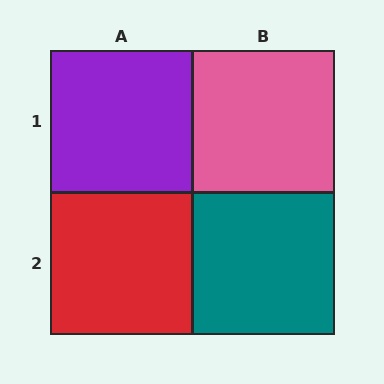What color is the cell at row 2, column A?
Red.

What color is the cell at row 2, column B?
Teal.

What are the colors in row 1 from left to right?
Purple, pink.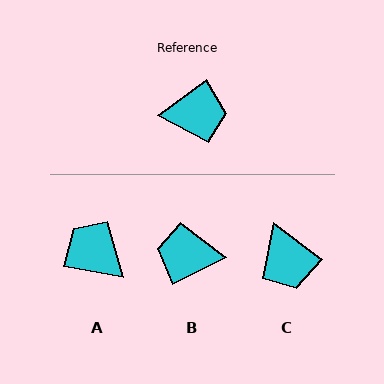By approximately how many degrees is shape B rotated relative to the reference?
Approximately 170 degrees counter-clockwise.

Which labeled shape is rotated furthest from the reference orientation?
B, about 170 degrees away.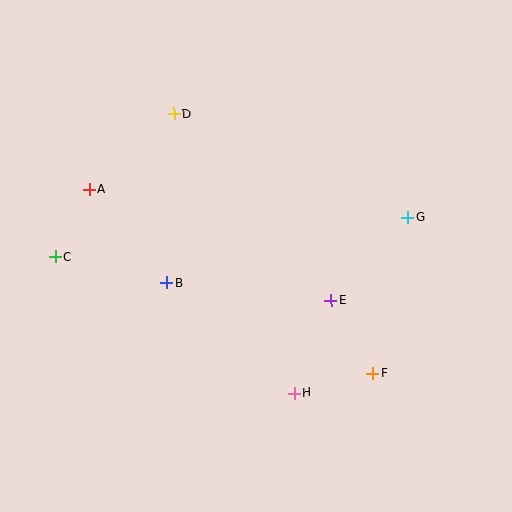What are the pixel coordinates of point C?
Point C is at (55, 257).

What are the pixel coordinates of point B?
Point B is at (167, 283).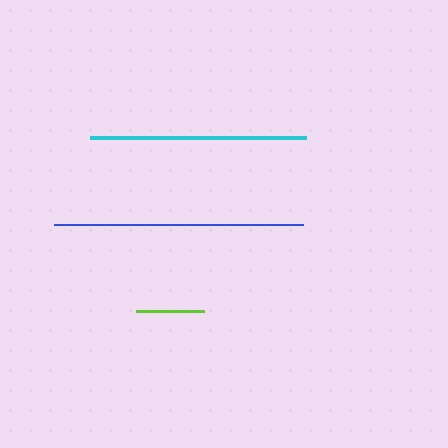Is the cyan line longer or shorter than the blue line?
The blue line is longer than the cyan line.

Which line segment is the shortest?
The lime line is the shortest at approximately 68 pixels.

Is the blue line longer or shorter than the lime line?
The blue line is longer than the lime line.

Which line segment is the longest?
The blue line is the longest at approximately 249 pixels.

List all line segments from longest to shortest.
From longest to shortest: blue, cyan, lime.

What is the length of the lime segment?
The lime segment is approximately 68 pixels long.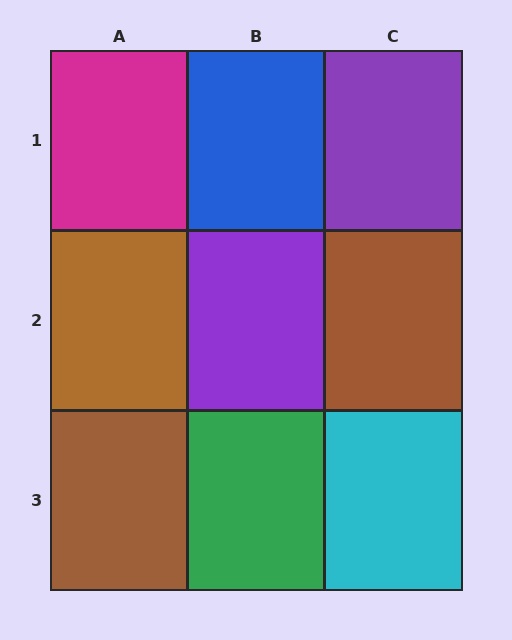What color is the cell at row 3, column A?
Brown.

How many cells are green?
1 cell is green.